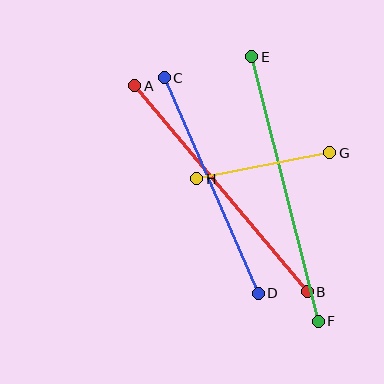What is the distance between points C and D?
The distance is approximately 235 pixels.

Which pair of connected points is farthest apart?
Points E and F are farthest apart.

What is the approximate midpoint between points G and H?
The midpoint is at approximately (263, 166) pixels.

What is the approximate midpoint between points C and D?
The midpoint is at approximately (211, 185) pixels.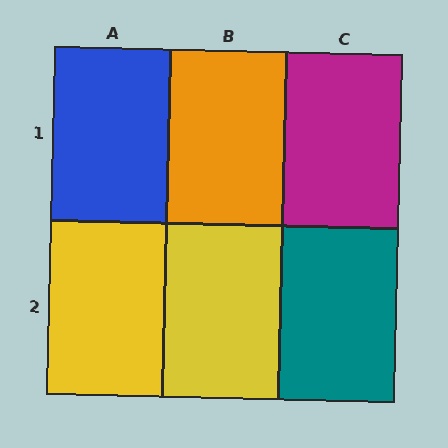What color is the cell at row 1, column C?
Magenta.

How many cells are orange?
1 cell is orange.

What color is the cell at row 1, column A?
Blue.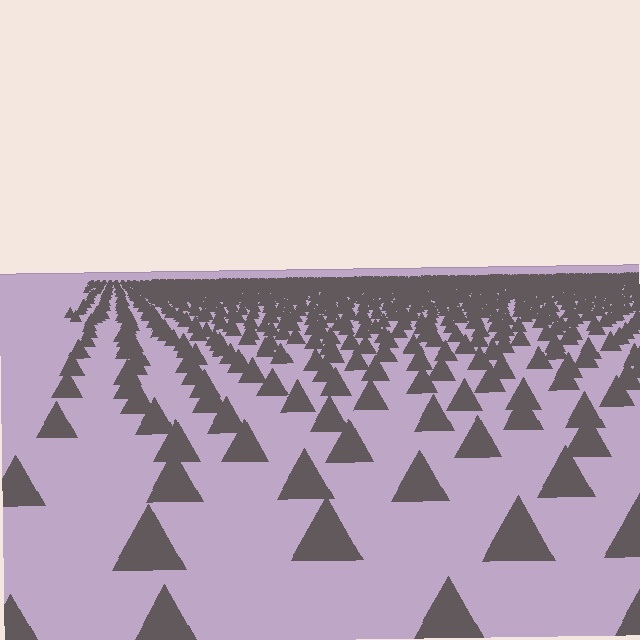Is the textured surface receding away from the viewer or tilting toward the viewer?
The surface is receding away from the viewer. Texture elements get smaller and denser toward the top.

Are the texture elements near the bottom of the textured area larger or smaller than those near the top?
Larger. Near the bottom, elements are closer to the viewer and appear at a bigger on-screen size.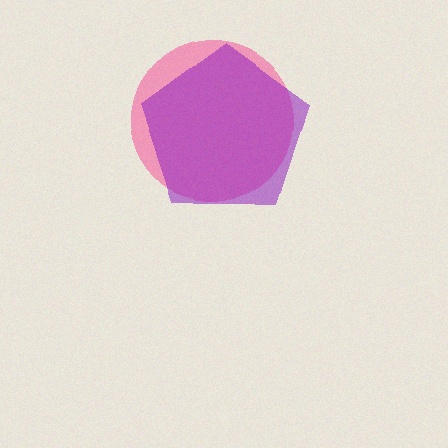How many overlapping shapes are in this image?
There are 2 overlapping shapes in the image.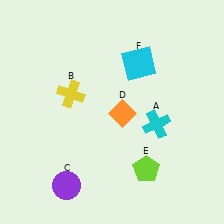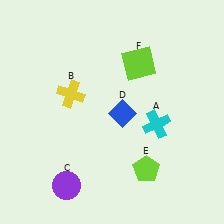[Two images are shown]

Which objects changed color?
D changed from orange to blue. F changed from cyan to lime.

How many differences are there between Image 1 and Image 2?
There are 2 differences between the two images.